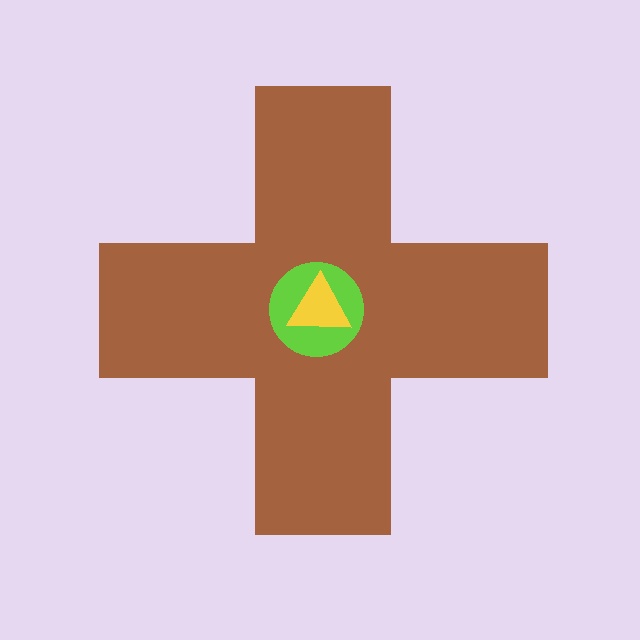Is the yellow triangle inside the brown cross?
Yes.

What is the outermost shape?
The brown cross.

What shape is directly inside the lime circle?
The yellow triangle.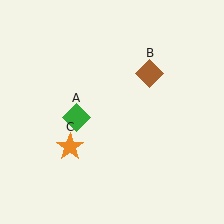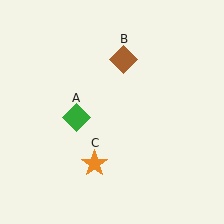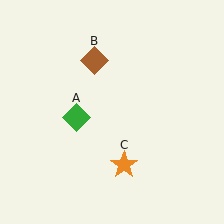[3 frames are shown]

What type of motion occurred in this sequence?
The brown diamond (object B), orange star (object C) rotated counterclockwise around the center of the scene.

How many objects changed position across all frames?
2 objects changed position: brown diamond (object B), orange star (object C).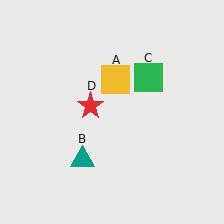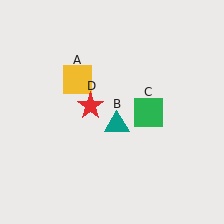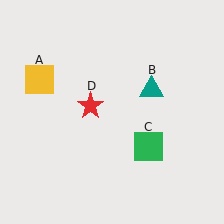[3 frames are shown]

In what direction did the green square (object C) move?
The green square (object C) moved down.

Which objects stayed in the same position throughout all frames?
Red star (object D) remained stationary.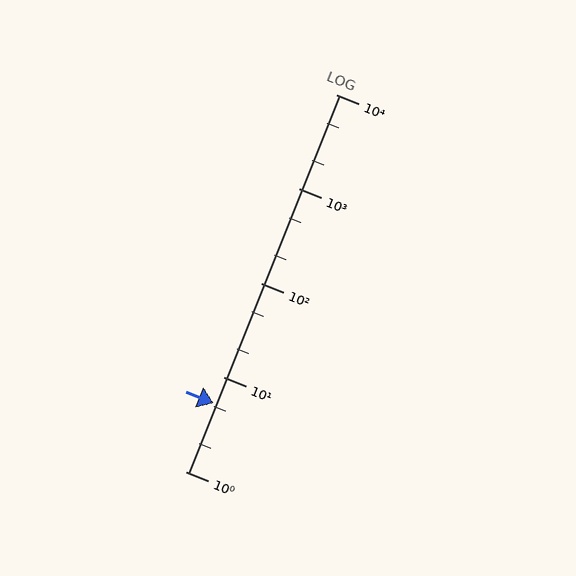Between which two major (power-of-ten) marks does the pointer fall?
The pointer is between 1 and 10.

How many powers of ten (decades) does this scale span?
The scale spans 4 decades, from 1 to 10000.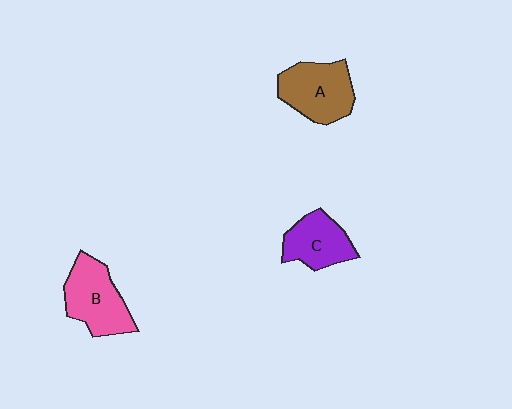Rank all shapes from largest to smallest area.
From largest to smallest: A (brown), B (pink), C (purple).